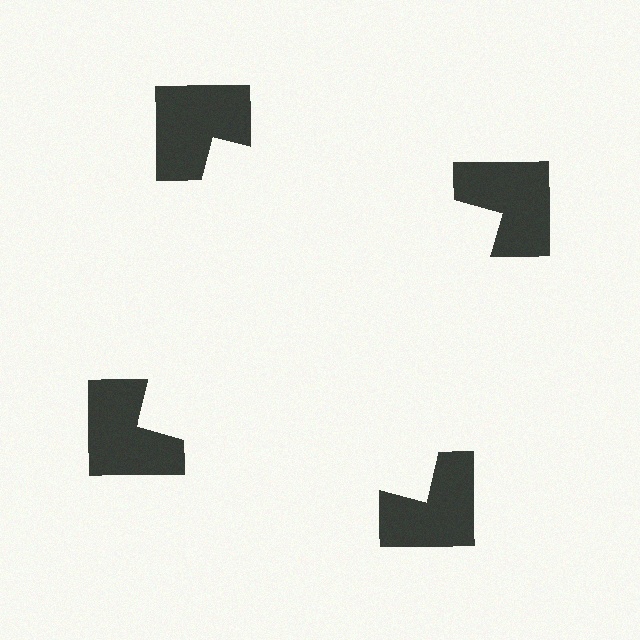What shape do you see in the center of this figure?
An illusory square — its edges are inferred from the aligned wedge cuts in the notched squares, not physically drawn.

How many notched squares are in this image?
There are 4 — one at each vertex of the illusory square.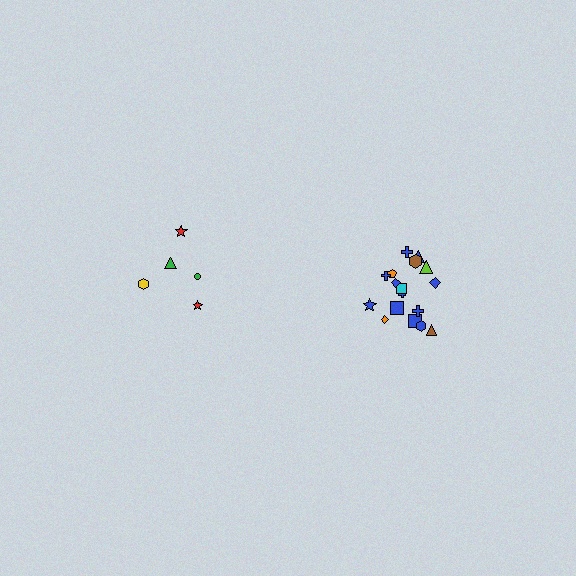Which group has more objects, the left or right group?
The right group.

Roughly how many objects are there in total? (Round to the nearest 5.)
Roughly 25 objects in total.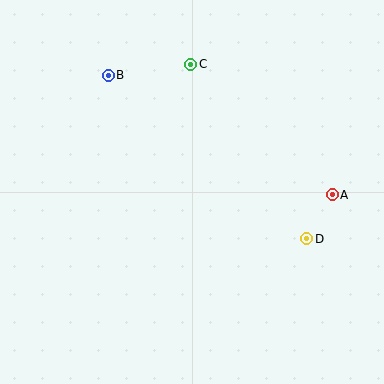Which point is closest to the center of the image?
Point D at (307, 239) is closest to the center.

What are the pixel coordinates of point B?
Point B is at (108, 75).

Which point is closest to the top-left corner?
Point B is closest to the top-left corner.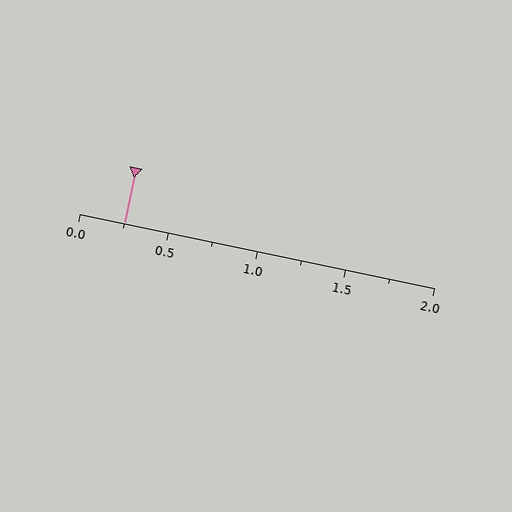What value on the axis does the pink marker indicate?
The marker indicates approximately 0.25.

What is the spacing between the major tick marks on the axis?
The major ticks are spaced 0.5 apart.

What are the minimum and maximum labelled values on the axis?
The axis runs from 0.0 to 2.0.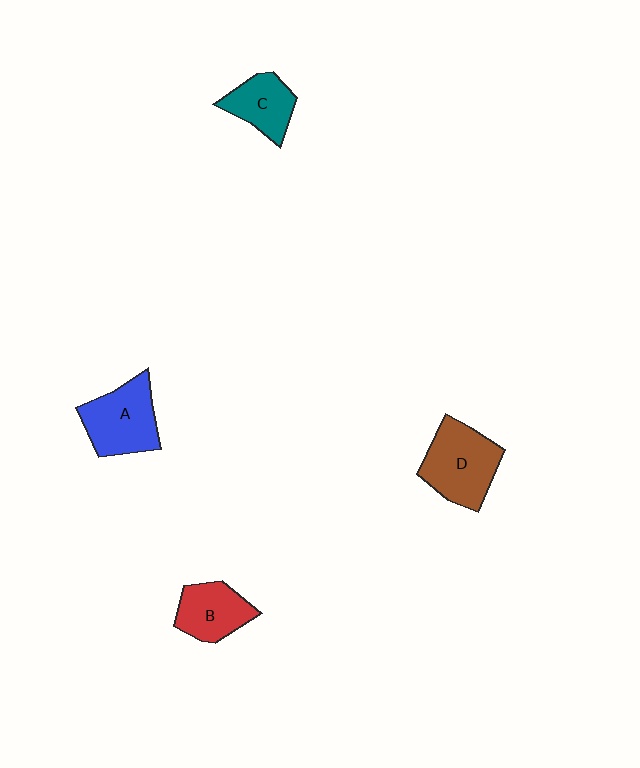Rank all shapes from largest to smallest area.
From largest to smallest: D (brown), A (blue), B (red), C (teal).